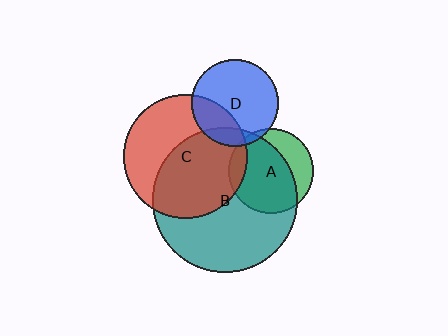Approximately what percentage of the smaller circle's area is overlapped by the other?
Approximately 10%.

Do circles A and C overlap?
Yes.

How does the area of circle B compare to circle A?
Approximately 2.9 times.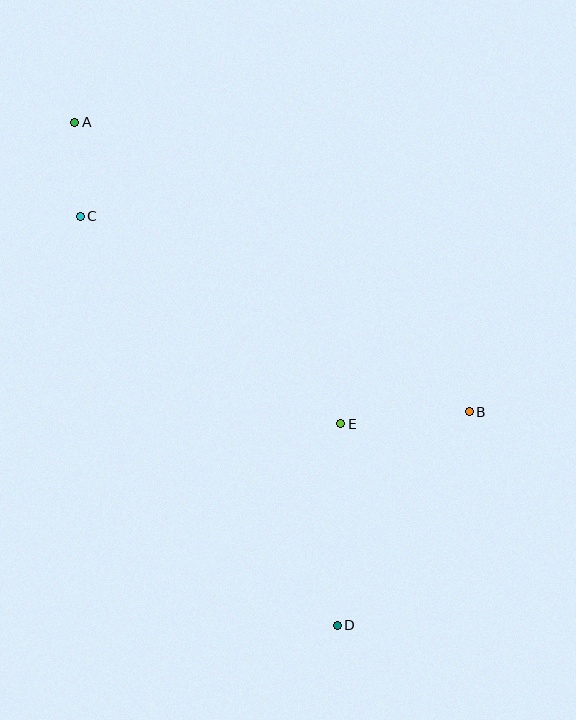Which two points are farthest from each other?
Points A and D are farthest from each other.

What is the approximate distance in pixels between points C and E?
The distance between C and E is approximately 333 pixels.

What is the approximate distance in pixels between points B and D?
The distance between B and D is approximately 251 pixels.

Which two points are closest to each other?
Points A and C are closest to each other.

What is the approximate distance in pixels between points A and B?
The distance between A and B is approximately 489 pixels.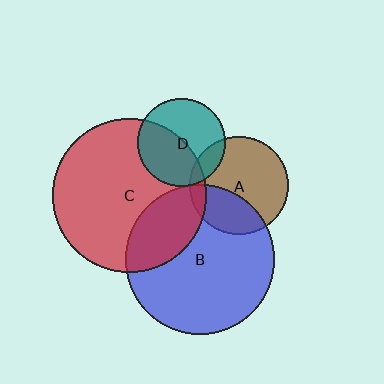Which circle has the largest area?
Circle C (red).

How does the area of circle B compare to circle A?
Approximately 2.3 times.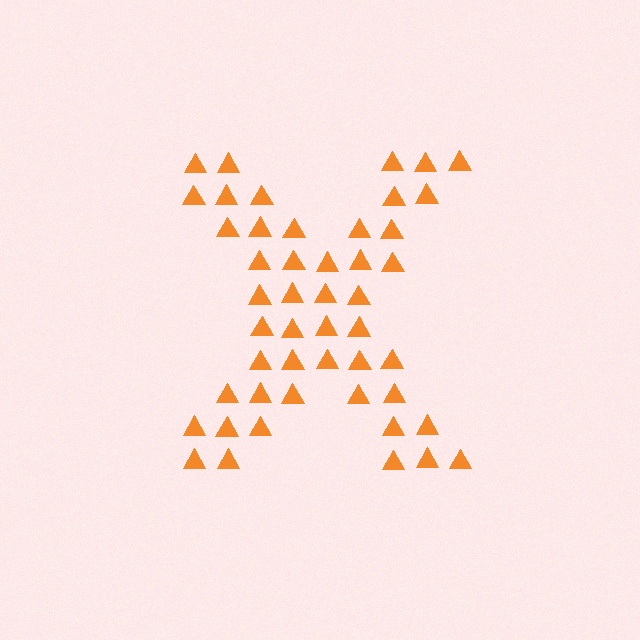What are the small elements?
The small elements are triangles.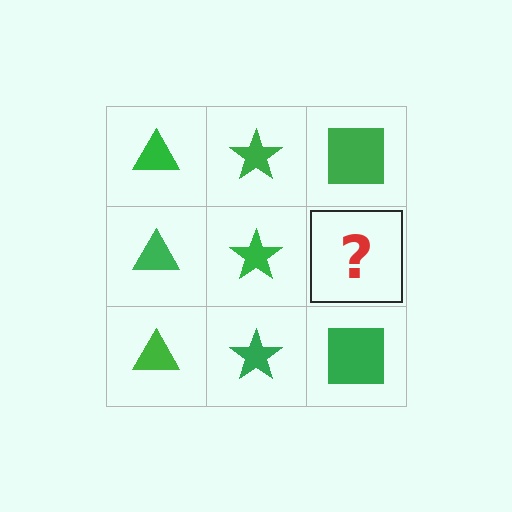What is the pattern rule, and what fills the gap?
The rule is that each column has a consistent shape. The gap should be filled with a green square.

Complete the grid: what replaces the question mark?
The question mark should be replaced with a green square.